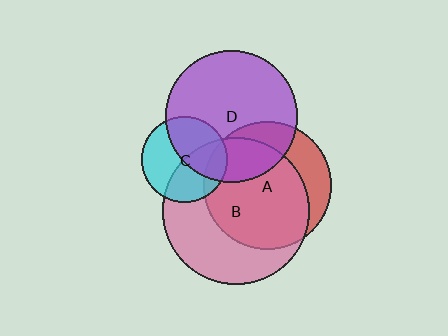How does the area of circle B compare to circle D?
Approximately 1.2 times.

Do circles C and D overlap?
Yes.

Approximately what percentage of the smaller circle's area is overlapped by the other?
Approximately 45%.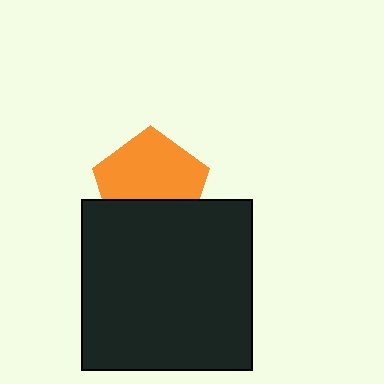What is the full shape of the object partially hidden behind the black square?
The partially hidden object is an orange pentagon.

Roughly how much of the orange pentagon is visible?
About half of it is visible (roughly 65%).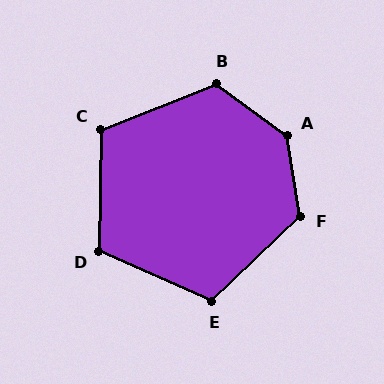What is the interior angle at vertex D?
Approximately 113 degrees (obtuse).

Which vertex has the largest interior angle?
A, at approximately 135 degrees.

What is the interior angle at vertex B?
Approximately 122 degrees (obtuse).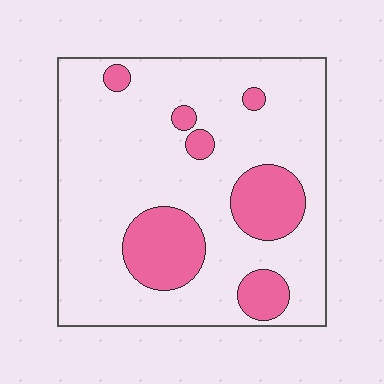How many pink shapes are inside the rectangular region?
7.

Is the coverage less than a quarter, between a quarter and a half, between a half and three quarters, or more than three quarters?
Less than a quarter.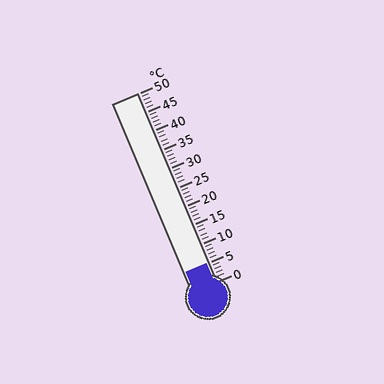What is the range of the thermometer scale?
The thermometer scale ranges from 0°C to 50°C.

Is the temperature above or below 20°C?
The temperature is below 20°C.